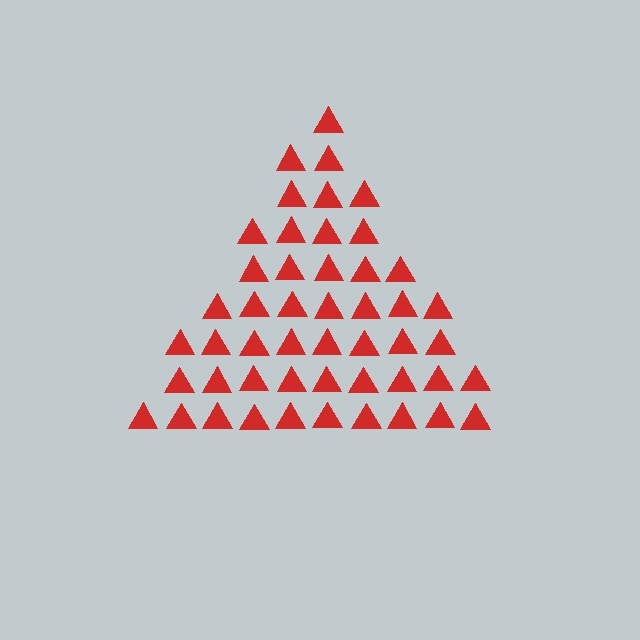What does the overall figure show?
The overall figure shows a triangle.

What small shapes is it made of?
It is made of small triangles.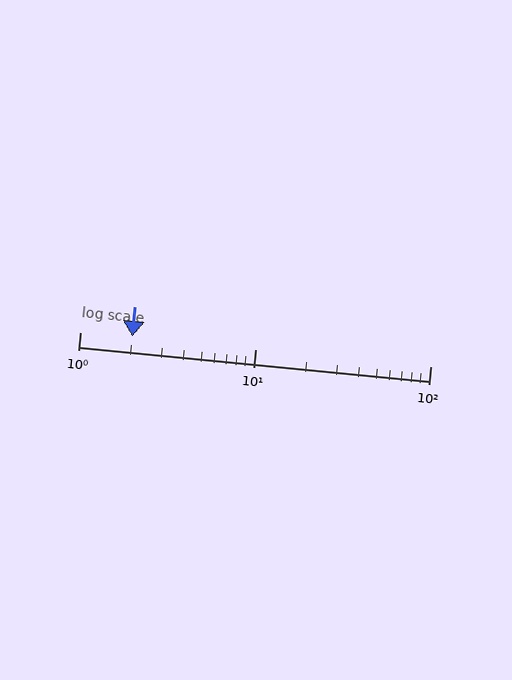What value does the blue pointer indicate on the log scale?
The pointer indicates approximately 2.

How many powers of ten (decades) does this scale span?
The scale spans 2 decades, from 1 to 100.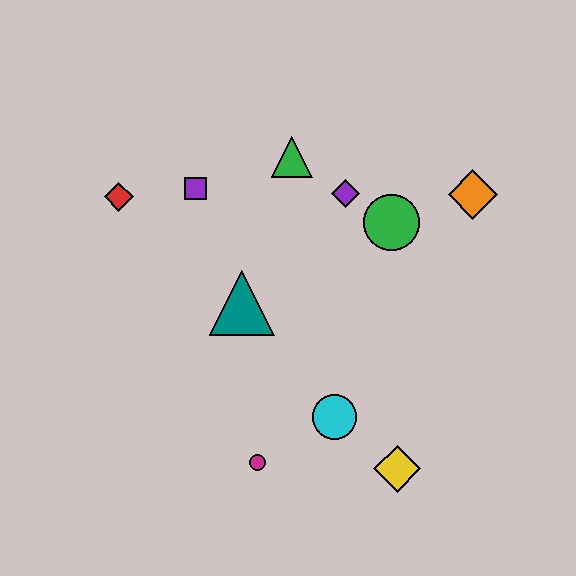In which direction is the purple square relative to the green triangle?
The purple square is to the left of the green triangle.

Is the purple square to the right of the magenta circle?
No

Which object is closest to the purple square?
The red diamond is closest to the purple square.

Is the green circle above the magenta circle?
Yes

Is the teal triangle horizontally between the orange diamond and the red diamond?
Yes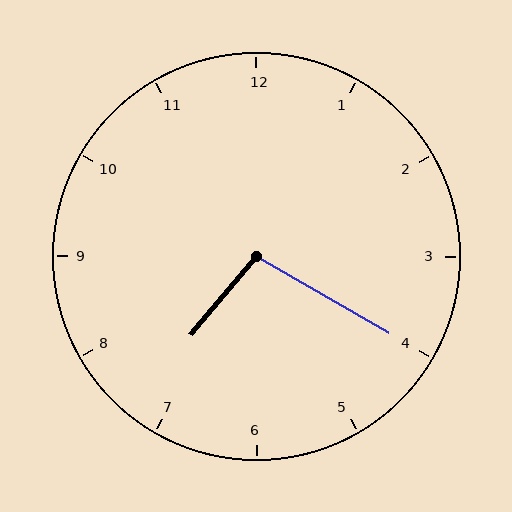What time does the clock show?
7:20.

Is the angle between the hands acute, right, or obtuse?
It is obtuse.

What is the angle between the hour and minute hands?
Approximately 100 degrees.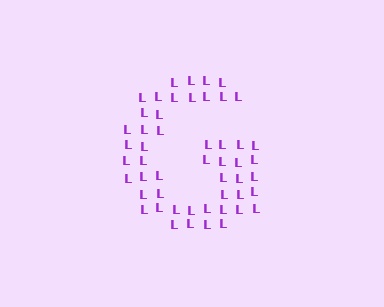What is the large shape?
The large shape is the letter G.